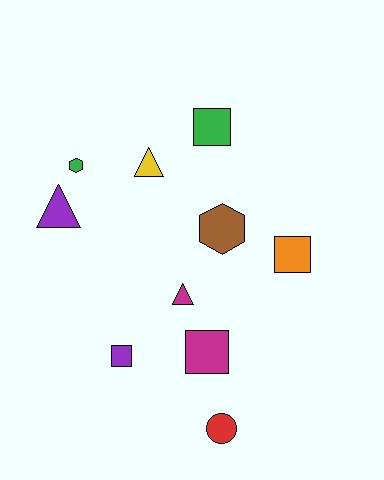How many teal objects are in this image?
There are no teal objects.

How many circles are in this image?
There is 1 circle.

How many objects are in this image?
There are 10 objects.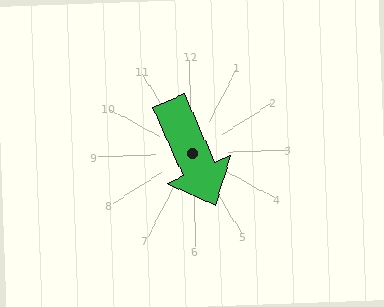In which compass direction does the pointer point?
South.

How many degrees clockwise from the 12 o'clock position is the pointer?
Approximately 158 degrees.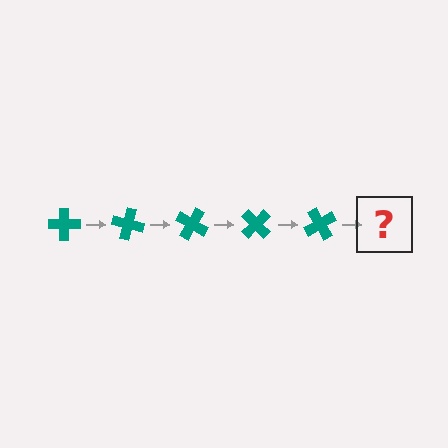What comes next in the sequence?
The next element should be a teal cross rotated 75 degrees.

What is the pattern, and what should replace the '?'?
The pattern is that the cross rotates 15 degrees each step. The '?' should be a teal cross rotated 75 degrees.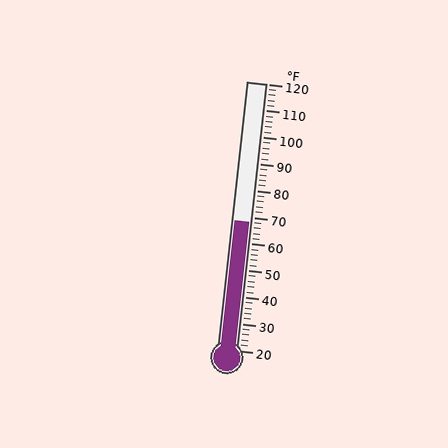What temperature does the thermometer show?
The thermometer shows approximately 68°F.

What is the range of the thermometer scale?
The thermometer scale ranges from 20°F to 120°F.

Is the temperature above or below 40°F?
The temperature is above 40°F.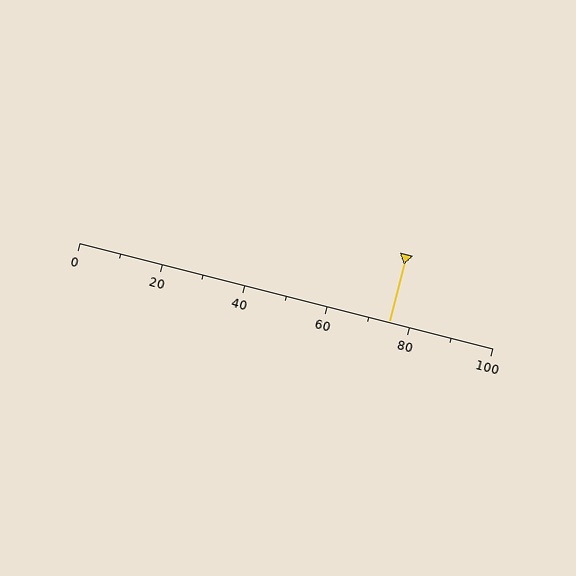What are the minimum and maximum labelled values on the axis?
The axis runs from 0 to 100.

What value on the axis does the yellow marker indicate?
The marker indicates approximately 75.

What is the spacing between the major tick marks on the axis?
The major ticks are spaced 20 apart.